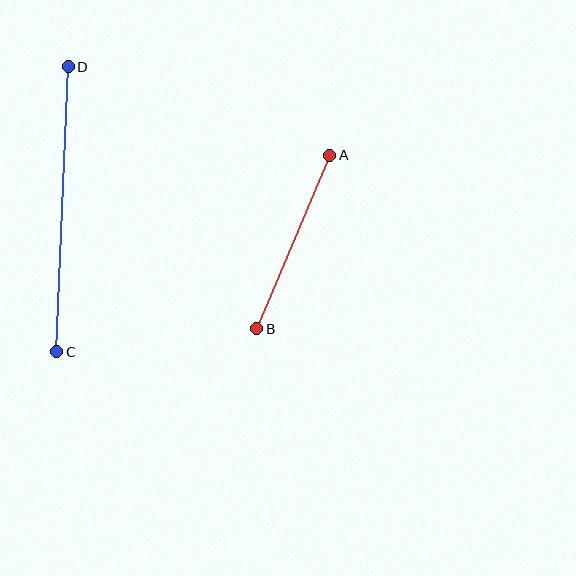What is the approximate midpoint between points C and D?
The midpoint is at approximately (62, 209) pixels.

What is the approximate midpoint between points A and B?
The midpoint is at approximately (293, 242) pixels.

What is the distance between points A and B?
The distance is approximately 188 pixels.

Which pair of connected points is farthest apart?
Points C and D are farthest apart.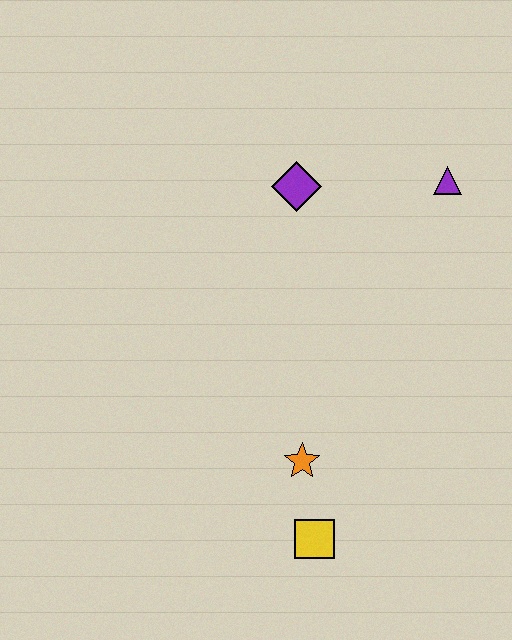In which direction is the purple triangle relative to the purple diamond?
The purple triangle is to the right of the purple diamond.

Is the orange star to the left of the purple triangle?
Yes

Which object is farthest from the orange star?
The purple triangle is farthest from the orange star.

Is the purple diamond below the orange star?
No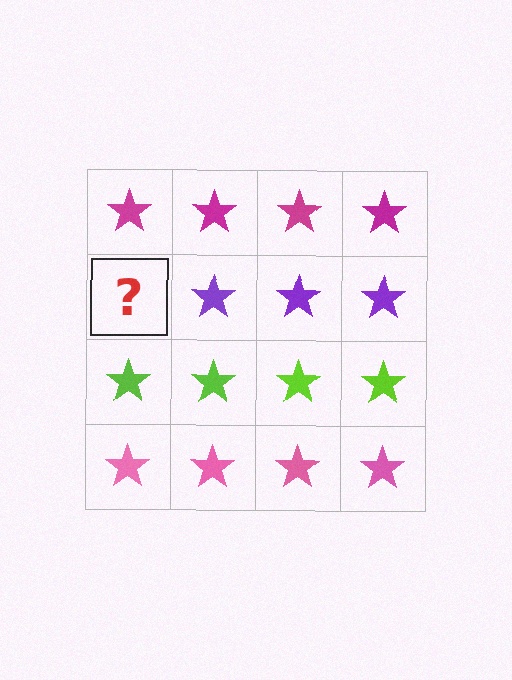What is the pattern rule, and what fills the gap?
The rule is that each row has a consistent color. The gap should be filled with a purple star.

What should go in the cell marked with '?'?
The missing cell should contain a purple star.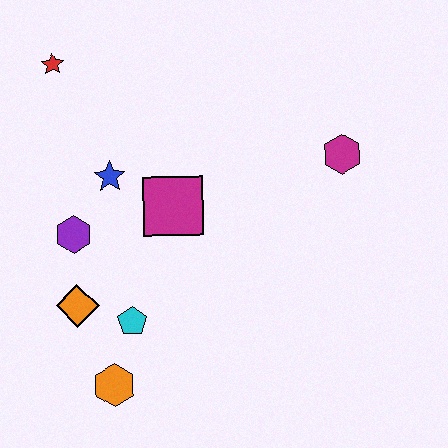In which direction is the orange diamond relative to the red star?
The orange diamond is below the red star.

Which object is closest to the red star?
The blue star is closest to the red star.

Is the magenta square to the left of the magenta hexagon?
Yes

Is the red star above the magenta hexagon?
Yes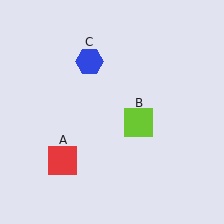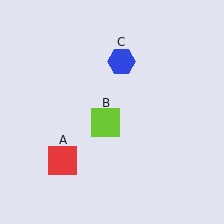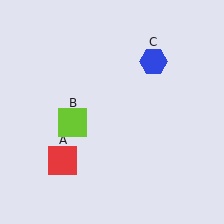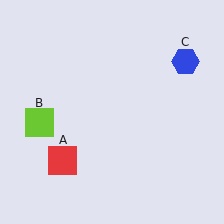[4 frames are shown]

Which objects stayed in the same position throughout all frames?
Red square (object A) remained stationary.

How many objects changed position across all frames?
2 objects changed position: lime square (object B), blue hexagon (object C).